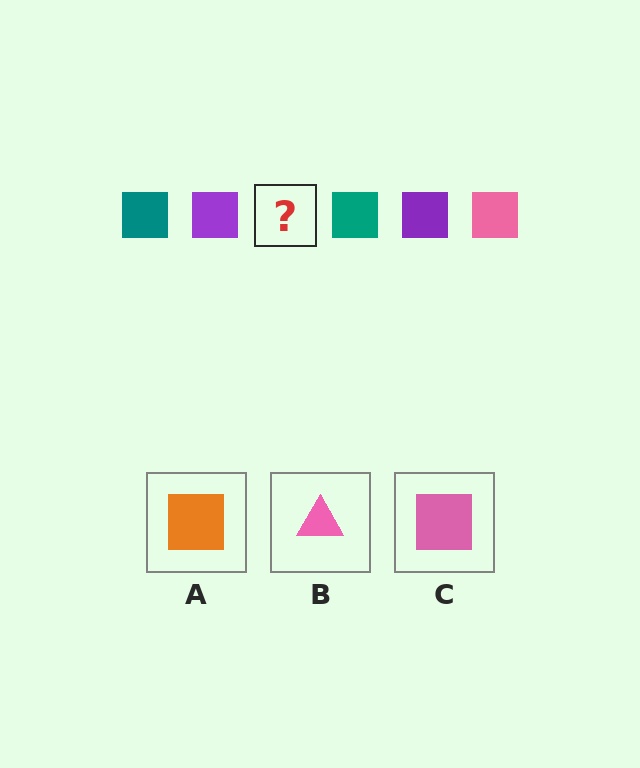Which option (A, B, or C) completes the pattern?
C.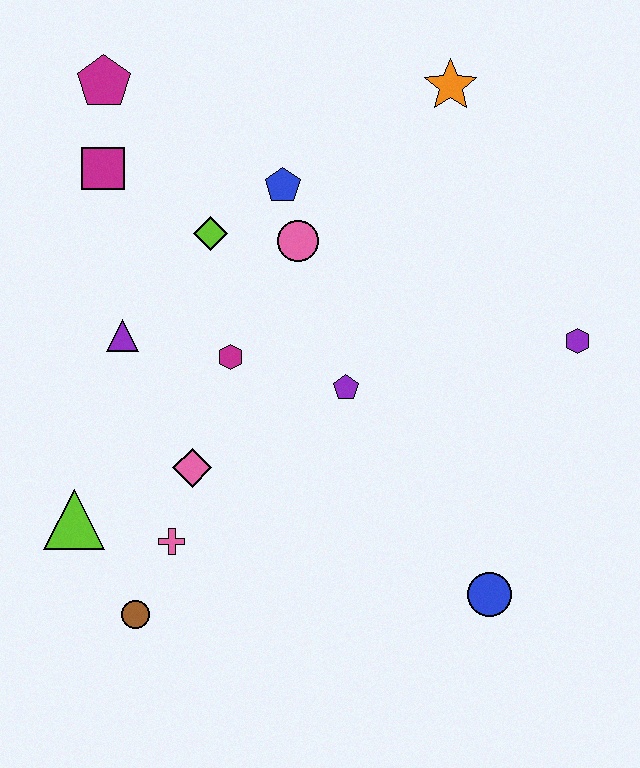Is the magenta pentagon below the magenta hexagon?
No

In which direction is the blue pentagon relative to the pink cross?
The blue pentagon is above the pink cross.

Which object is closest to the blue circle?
The purple pentagon is closest to the blue circle.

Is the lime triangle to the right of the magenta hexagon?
No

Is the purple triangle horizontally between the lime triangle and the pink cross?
Yes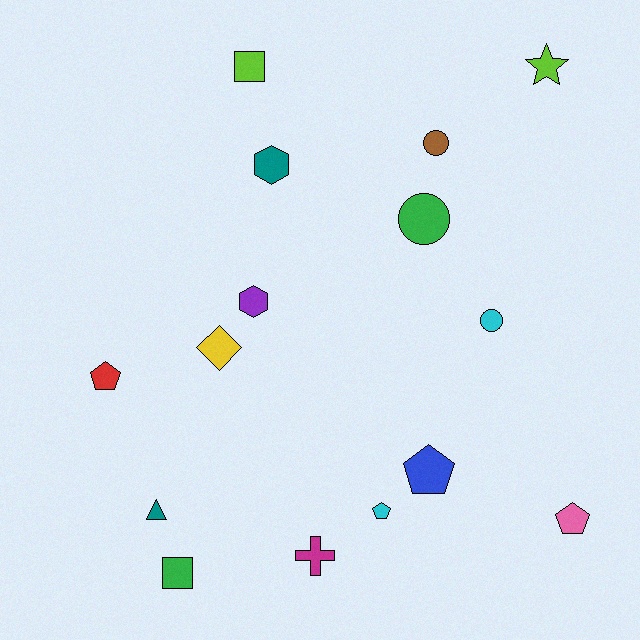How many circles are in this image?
There are 3 circles.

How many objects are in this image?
There are 15 objects.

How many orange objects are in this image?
There are no orange objects.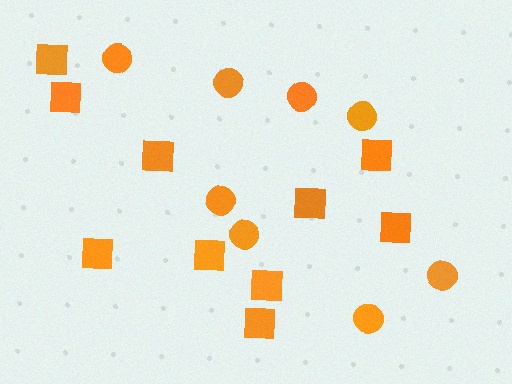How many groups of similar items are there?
There are 2 groups: one group of squares (10) and one group of circles (8).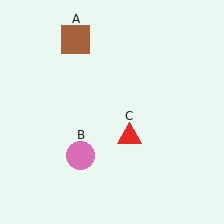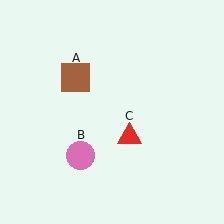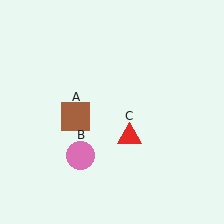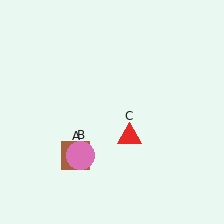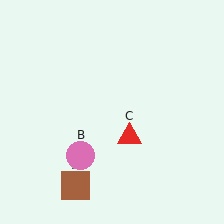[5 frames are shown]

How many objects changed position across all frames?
1 object changed position: brown square (object A).